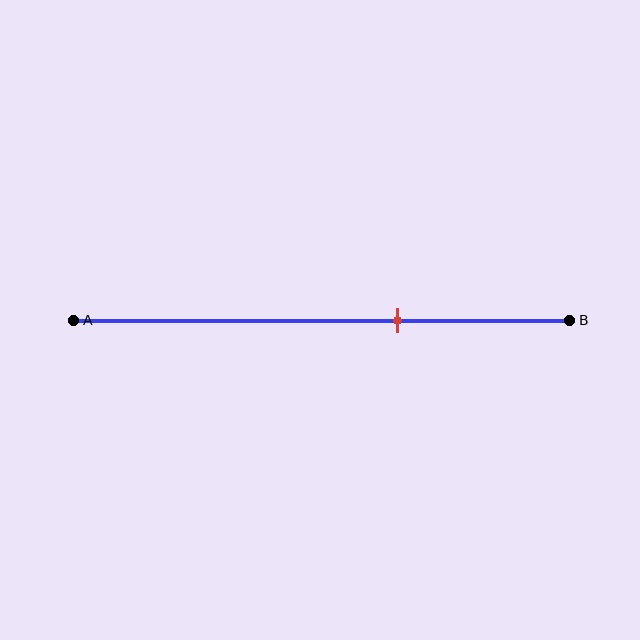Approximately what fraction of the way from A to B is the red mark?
The red mark is approximately 65% of the way from A to B.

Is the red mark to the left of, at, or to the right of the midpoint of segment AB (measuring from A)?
The red mark is to the right of the midpoint of segment AB.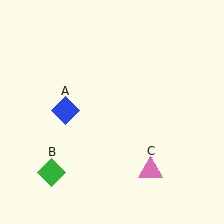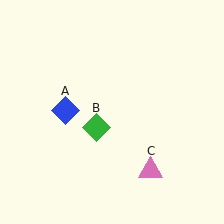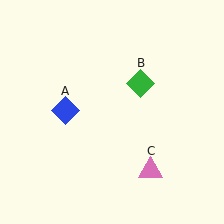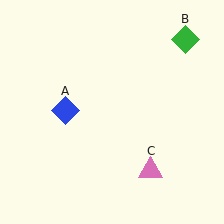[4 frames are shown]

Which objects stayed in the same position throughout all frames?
Blue diamond (object A) and pink triangle (object C) remained stationary.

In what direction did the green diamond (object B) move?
The green diamond (object B) moved up and to the right.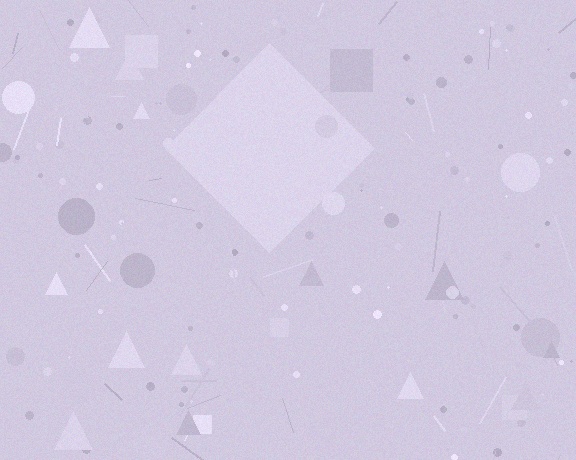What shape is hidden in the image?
A diamond is hidden in the image.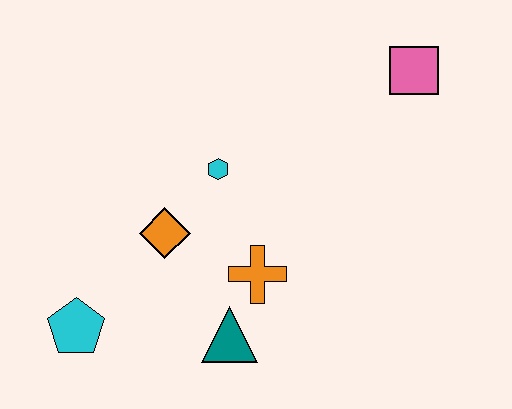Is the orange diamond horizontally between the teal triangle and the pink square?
No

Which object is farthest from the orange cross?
The pink square is farthest from the orange cross.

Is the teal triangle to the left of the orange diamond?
No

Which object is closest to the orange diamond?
The cyan hexagon is closest to the orange diamond.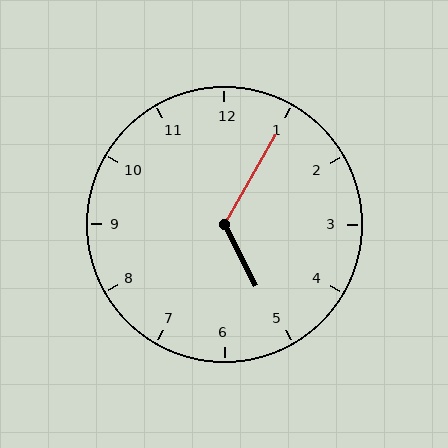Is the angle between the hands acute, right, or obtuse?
It is obtuse.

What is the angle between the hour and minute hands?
Approximately 122 degrees.